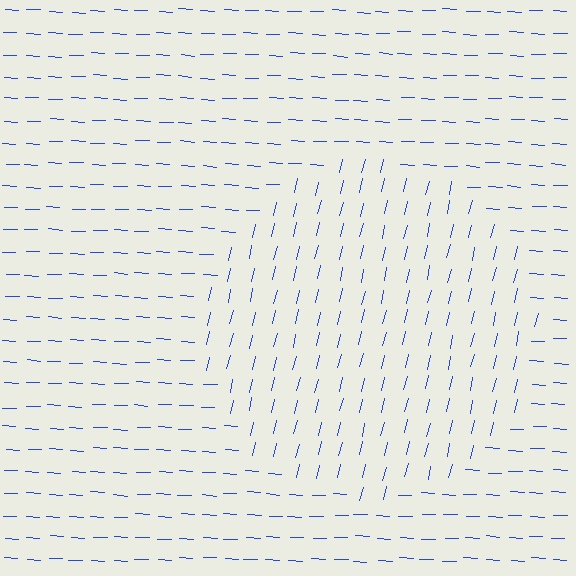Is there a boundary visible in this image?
Yes, there is a texture boundary formed by a change in line orientation.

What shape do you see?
I see a circle.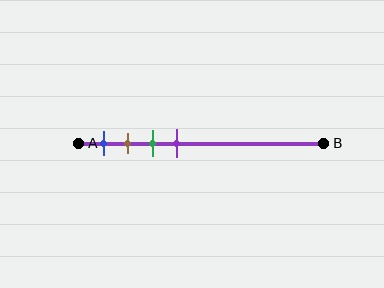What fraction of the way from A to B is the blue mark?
The blue mark is approximately 10% (0.1) of the way from A to B.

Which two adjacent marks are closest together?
The brown and green marks are the closest adjacent pair.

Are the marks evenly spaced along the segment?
Yes, the marks are approximately evenly spaced.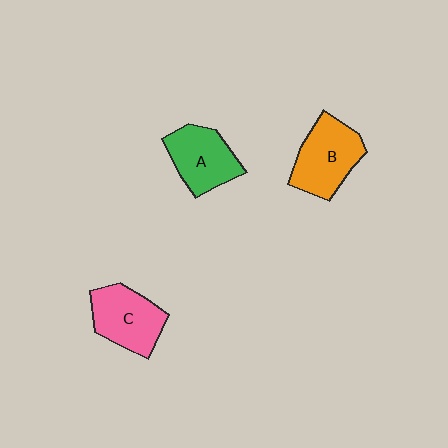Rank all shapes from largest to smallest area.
From largest to smallest: B (orange), C (pink), A (green).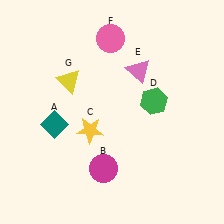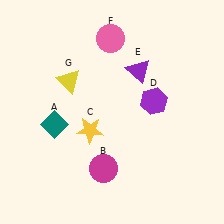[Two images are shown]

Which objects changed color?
D changed from green to purple. E changed from pink to purple.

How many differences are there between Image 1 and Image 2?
There are 2 differences between the two images.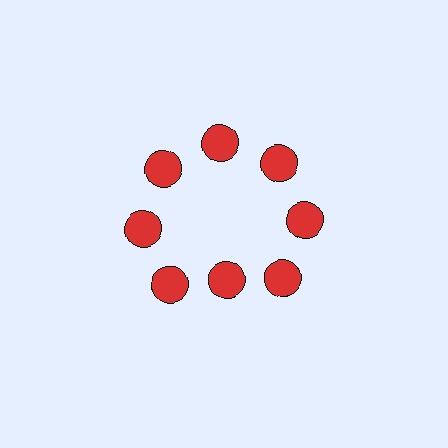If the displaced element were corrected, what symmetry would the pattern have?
It would have 8-fold rotational symmetry — the pattern would map onto itself every 45 degrees.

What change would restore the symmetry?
The symmetry would be restored by moving it outward, back onto the ring so that all 8 circles sit at equal angles and equal distance from the center.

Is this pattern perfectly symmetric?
No. The 8 red circles are arranged in a ring, but one element near the 6 o'clock position is pulled inward toward the center, breaking the 8-fold rotational symmetry.